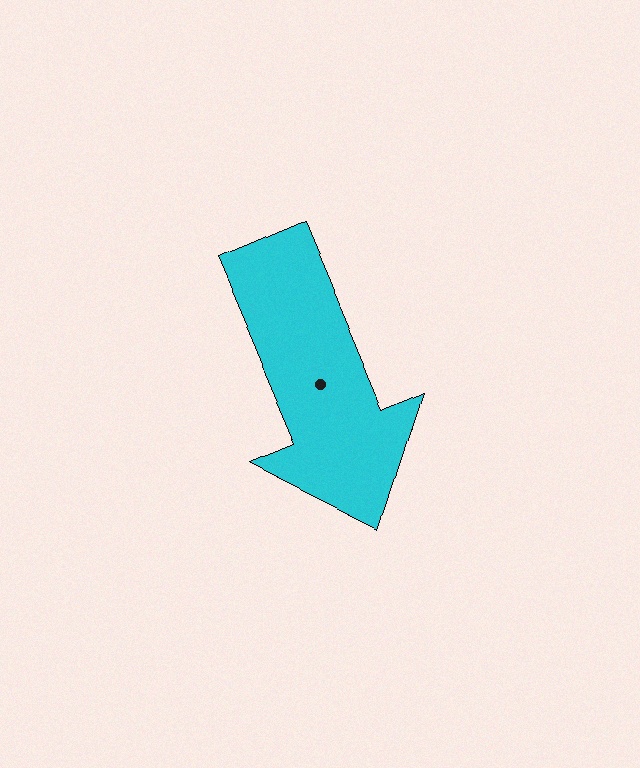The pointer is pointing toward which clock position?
Roughly 5 o'clock.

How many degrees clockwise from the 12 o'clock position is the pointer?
Approximately 157 degrees.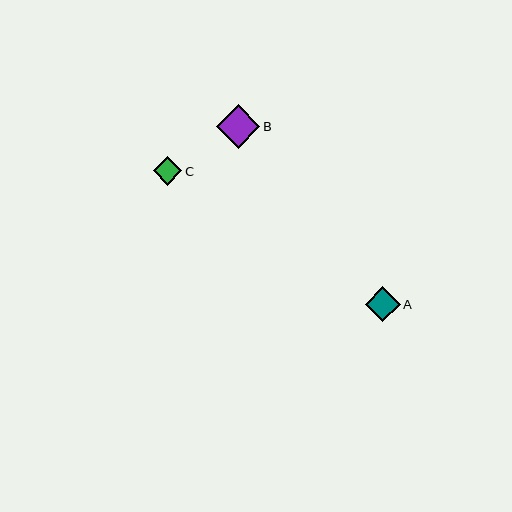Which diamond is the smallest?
Diamond C is the smallest with a size of approximately 28 pixels.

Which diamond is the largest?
Diamond B is the largest with a size of approximately 44 pixels.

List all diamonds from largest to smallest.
From largest to smallest: B, A, C.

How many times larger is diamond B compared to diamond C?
Diamond B is approximately 1.6 times the size of diamond C.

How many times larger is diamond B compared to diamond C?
Diamond B is approximately 1.6 times the size of diamond C.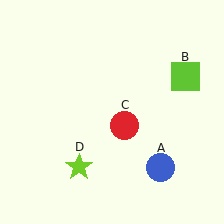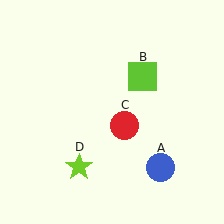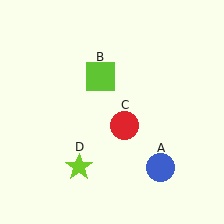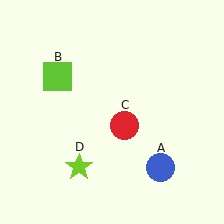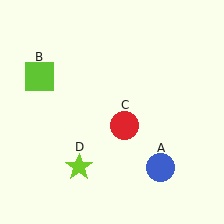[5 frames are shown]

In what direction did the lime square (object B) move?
The lime square (object B) moved left.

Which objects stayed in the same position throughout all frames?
Blue circle (object A) and red circle (object C) and lime star (object D) remained stationary.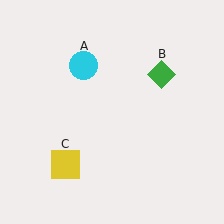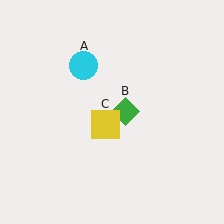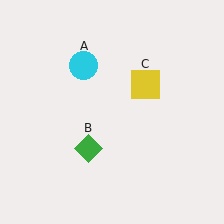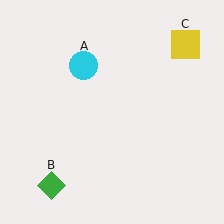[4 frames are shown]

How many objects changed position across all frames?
2 objects changed position: green diamond (object B), yellow square (object C).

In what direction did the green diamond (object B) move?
The green diamond (object B) moved down and to the left.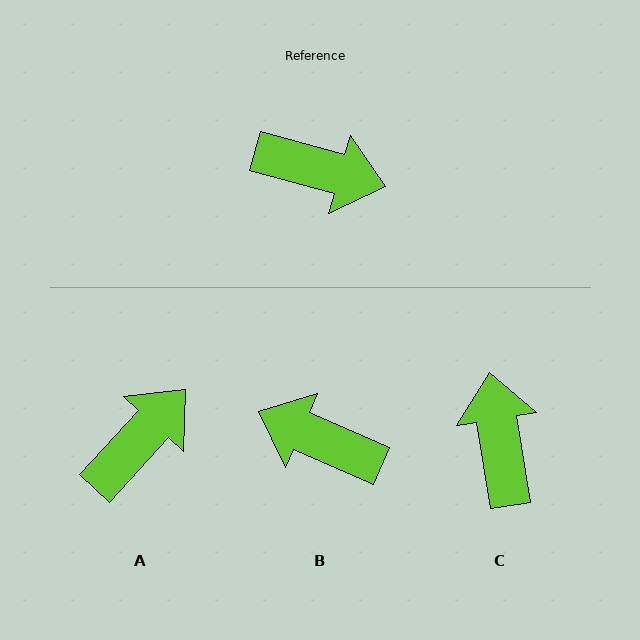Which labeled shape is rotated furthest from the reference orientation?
B, about 172 degrees away.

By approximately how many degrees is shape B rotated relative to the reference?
Approximately 172 degrees counter-clockwise.